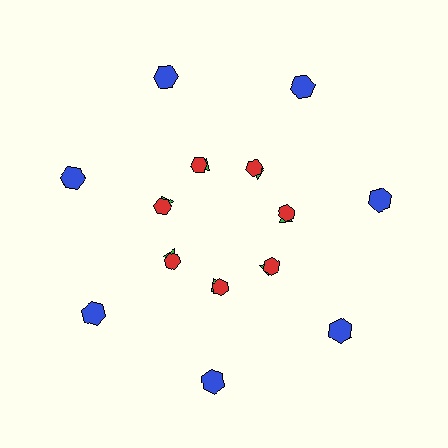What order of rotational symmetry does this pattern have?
This pattern has 7-fold rotational symmetry.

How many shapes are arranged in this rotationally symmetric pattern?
There are 21 shapes, arranged in 7 groups of 3.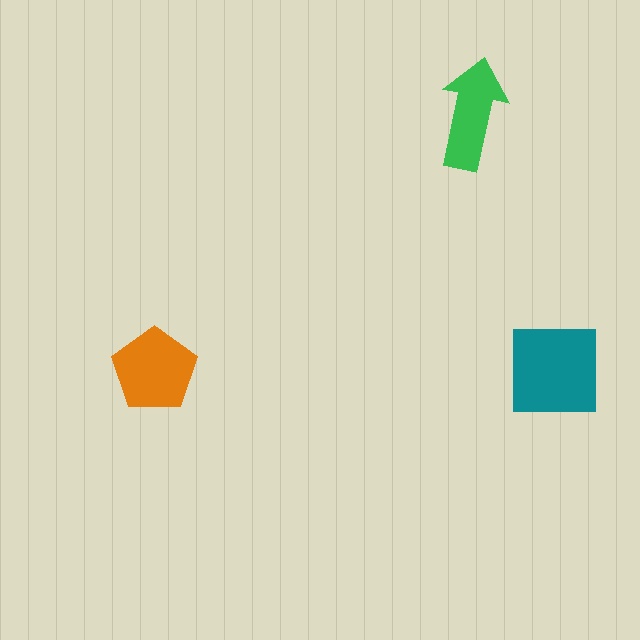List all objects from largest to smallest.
The teal square, the orange pentagon, the green arrow.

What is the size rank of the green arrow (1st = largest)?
3rd.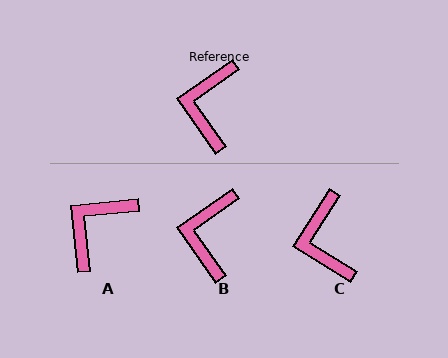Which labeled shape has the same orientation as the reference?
B.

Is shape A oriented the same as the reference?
No, it is off by about 29 degrees.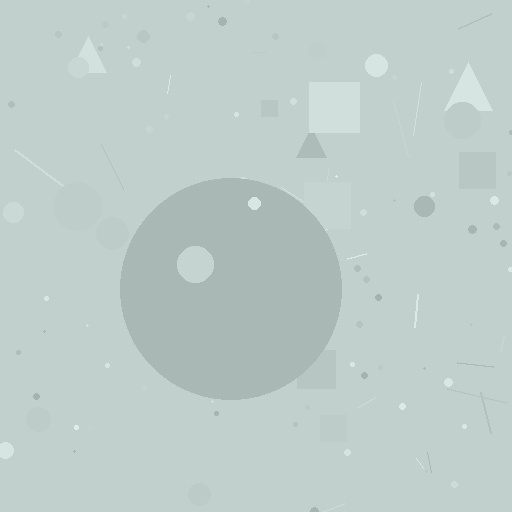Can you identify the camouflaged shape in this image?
The camouflaged shape is a circle.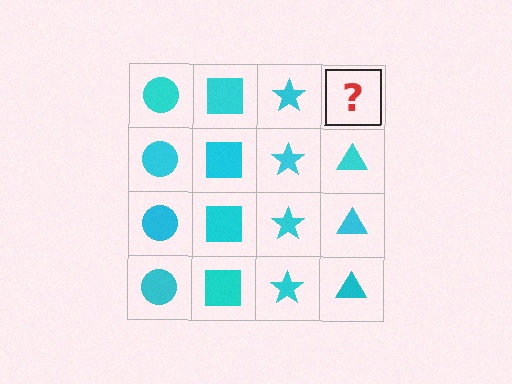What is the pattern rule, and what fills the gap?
The rule is that each column has a consistent shape. The gap should be filled with a cyan triangle.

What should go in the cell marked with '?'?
The missing cell should contain a cyan triangle.